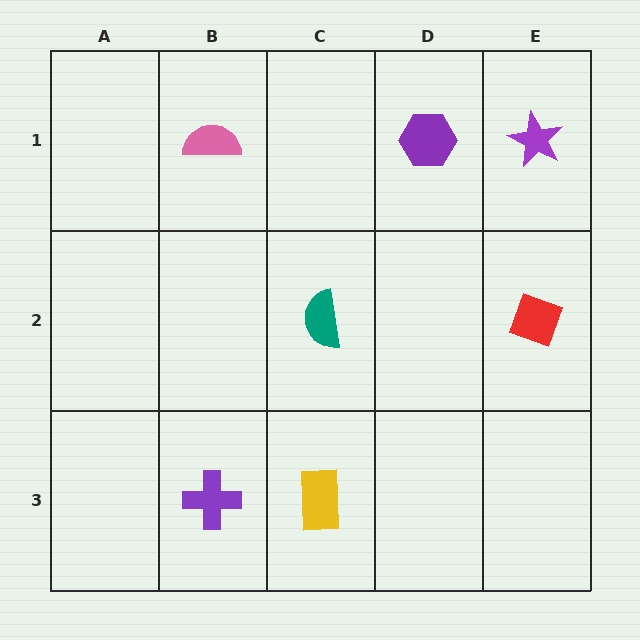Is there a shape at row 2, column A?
No, that cell is empty.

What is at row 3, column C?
A yellow rectangle.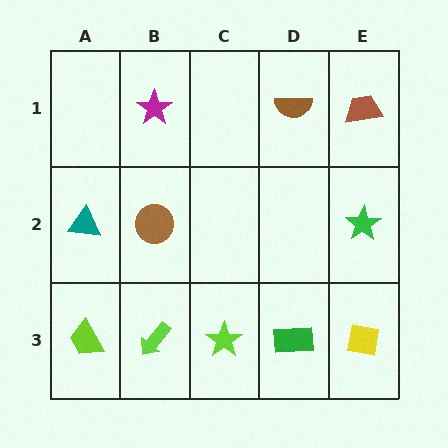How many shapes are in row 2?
3 shapes.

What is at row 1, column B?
A magenta star.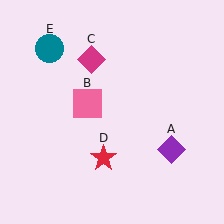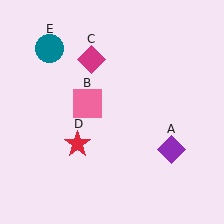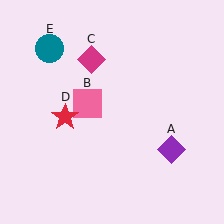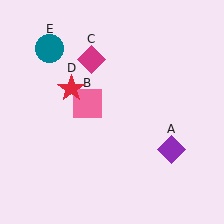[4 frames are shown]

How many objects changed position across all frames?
1 object changed position: red star (object D).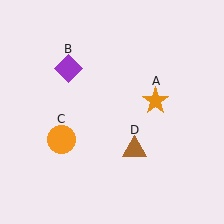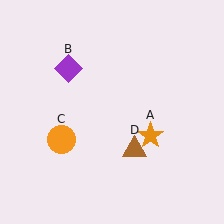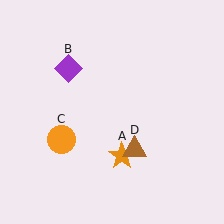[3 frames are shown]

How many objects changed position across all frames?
1 object changed position: orange star (object A).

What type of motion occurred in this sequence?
The orange star (object A) rotated clockwise around the center of the scene.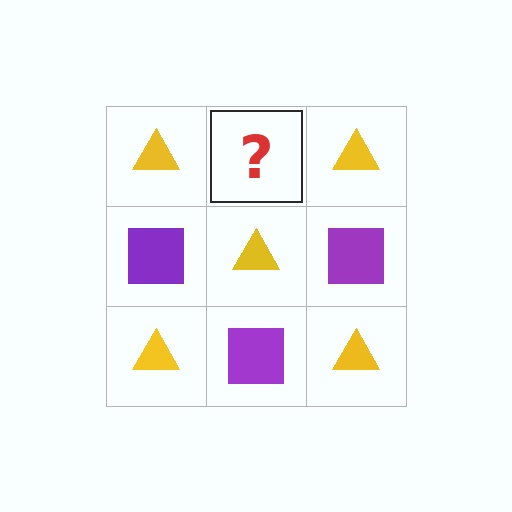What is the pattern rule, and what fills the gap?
The rule is that it alternates yellow triangle and purple square in a checkerboard pattern. The gap should be filled with a purple square.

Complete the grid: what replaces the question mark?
The question mark should be replaced with a purple square.